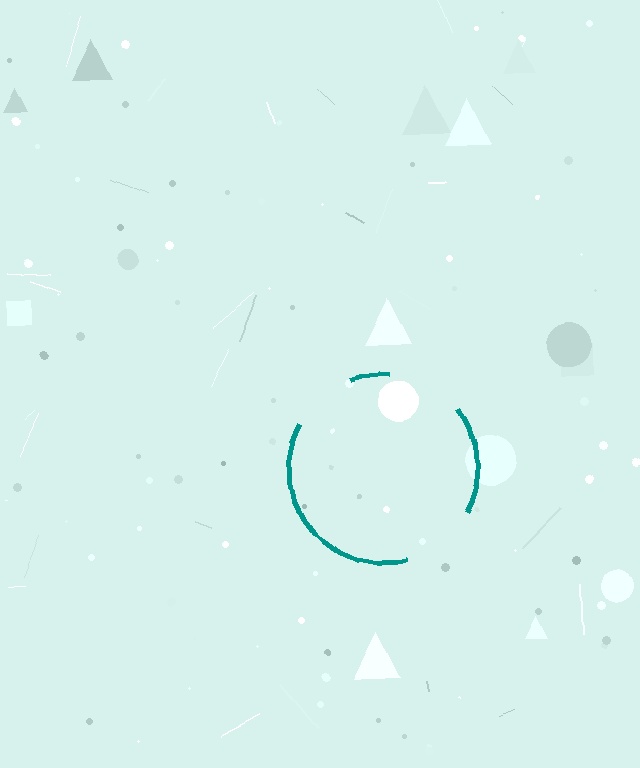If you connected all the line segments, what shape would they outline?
They would outline a circle.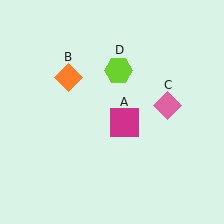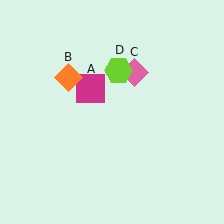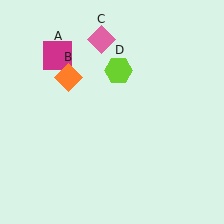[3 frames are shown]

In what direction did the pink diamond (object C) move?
The pink diamond (object C) moved up and to the left.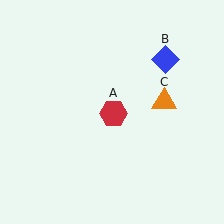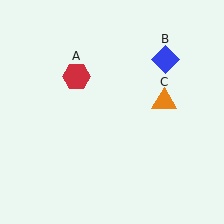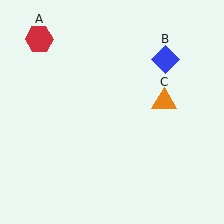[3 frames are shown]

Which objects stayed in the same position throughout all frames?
Blue diamond (object B) and orange triangle (object C) remained stationary.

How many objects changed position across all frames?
1 object changed position: red hexagon (object A).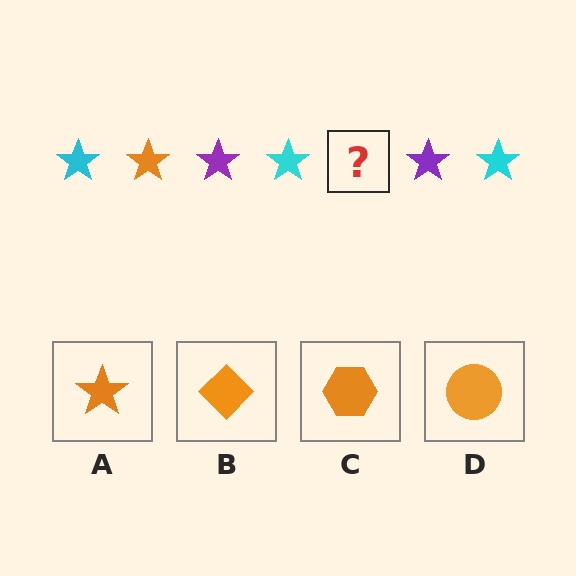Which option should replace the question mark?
Option A.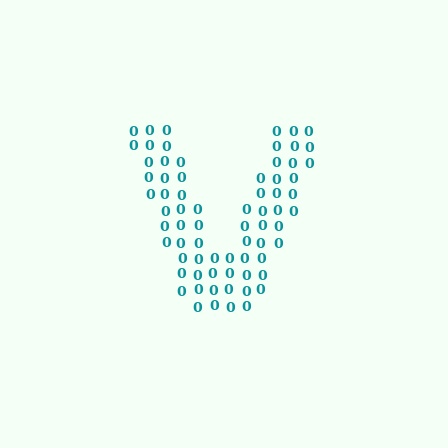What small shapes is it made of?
It is made of small digit 0's.